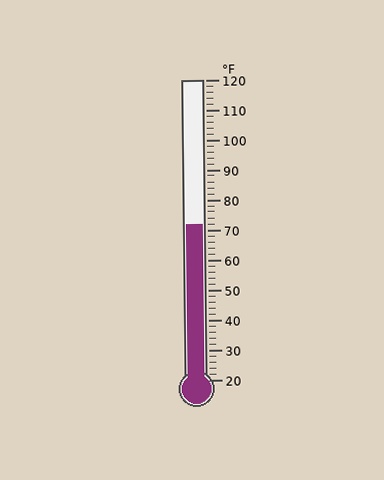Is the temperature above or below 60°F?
The temperature is above 60°F.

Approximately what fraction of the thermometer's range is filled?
The thermometer is filled to approximately 50% of its range.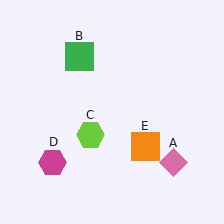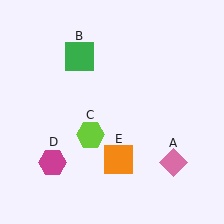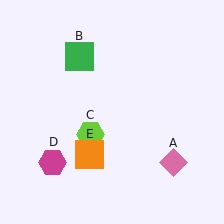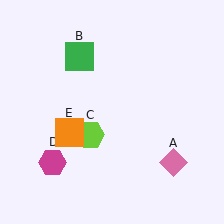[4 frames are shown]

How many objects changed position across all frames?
1 object changed position: orange square (object E).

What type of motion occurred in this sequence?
The orange square (object E) rotated clockwise around the center of the scene.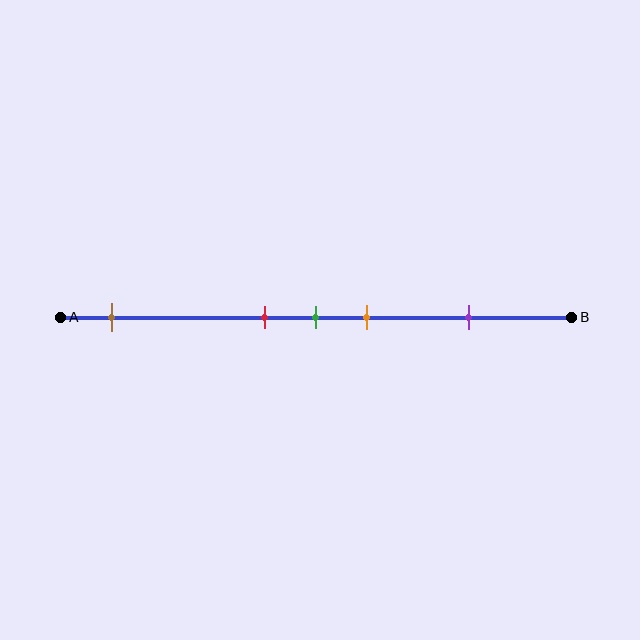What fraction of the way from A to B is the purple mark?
The purple mark is approximately 80% (0.8) of the way from A to B.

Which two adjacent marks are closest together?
The red and green marks are the closest adjacent pair.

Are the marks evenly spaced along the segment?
No, the marks are not evenly spaced.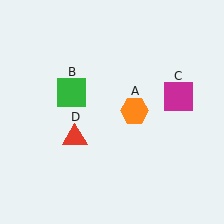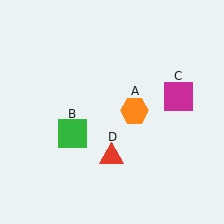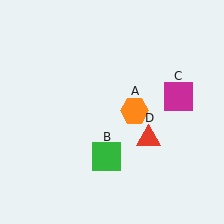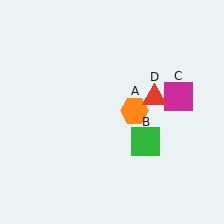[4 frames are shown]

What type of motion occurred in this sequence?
The green square (object B), red triangle (object D) rotated counterclockwise around the center of the scene.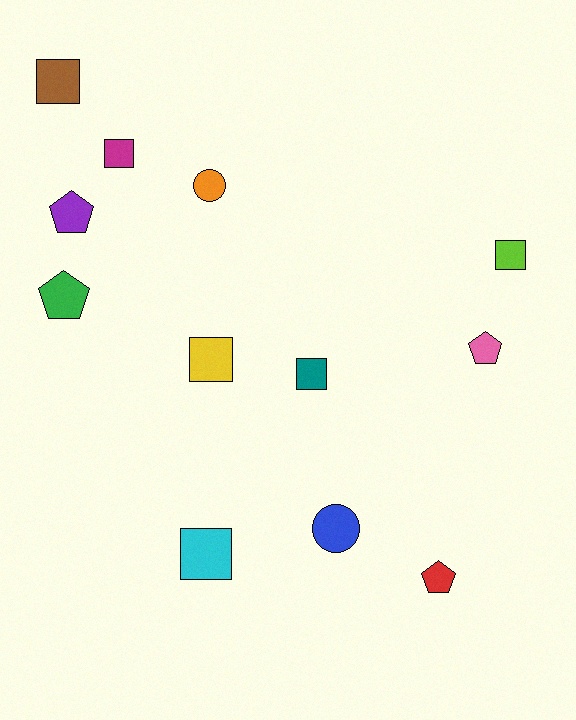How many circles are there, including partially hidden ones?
There are 2 circles.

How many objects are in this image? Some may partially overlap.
There are 12 objects.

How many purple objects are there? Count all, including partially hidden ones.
There is 1 purple object.